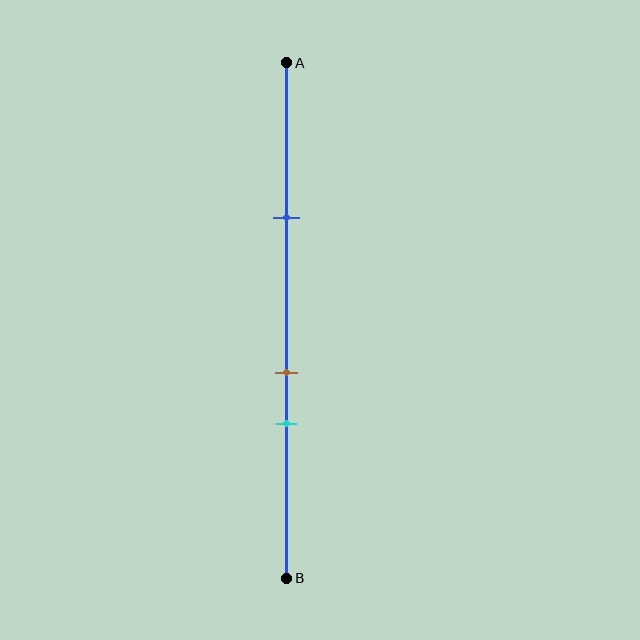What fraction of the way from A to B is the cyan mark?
The cyan mark is approximately 70% (0.7) of the way from A to B.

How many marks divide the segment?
There are 3 marks dividing the segment.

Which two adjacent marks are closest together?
The brown and cyan marks are the closest adjacent pair.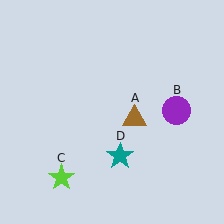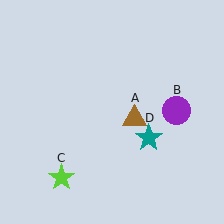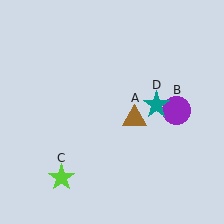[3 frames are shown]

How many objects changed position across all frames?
1 object changed position: teal star (object D).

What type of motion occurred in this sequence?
The teal star (object D) rotated counterclockwise around the center of the scene.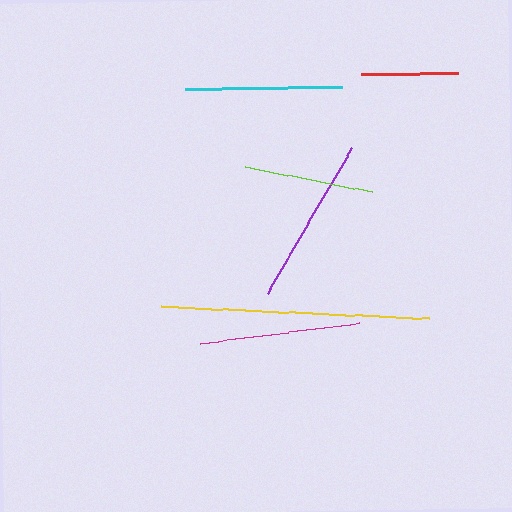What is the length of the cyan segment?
The cyan segment is approximately 157 pixels long.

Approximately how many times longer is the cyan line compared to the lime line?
The cyan line is approximately 1.2 times the length of the lime line.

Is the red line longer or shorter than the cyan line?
The cyan line is longer than the red line.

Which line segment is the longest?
The yellow line is the longest at approximately 268 pixels.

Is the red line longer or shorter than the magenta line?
The magenta line is longer than the red line.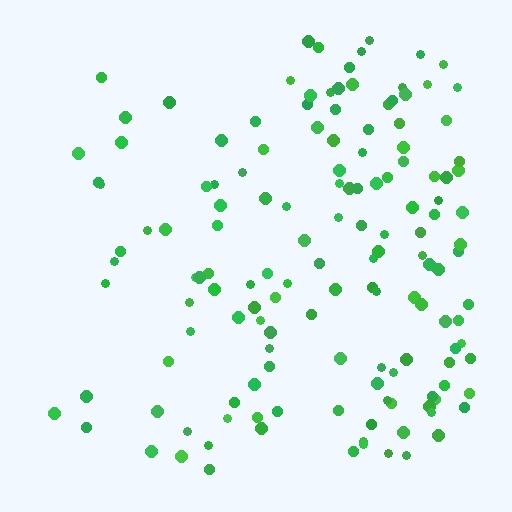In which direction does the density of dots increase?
From left to right, with the right side densest.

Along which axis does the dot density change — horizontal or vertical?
Horizontal.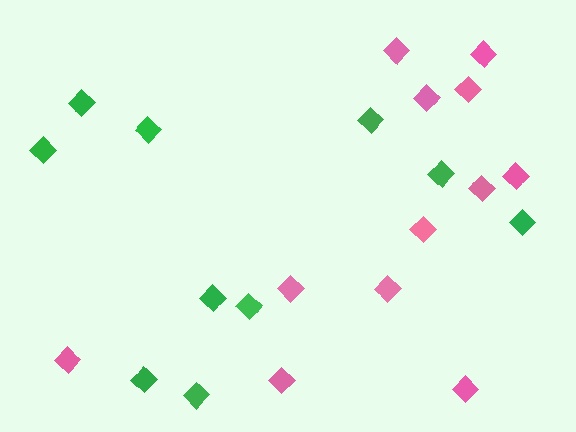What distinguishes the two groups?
There are 2 groups: one group of green diamonds (10) and one group of pink diamonds (12).